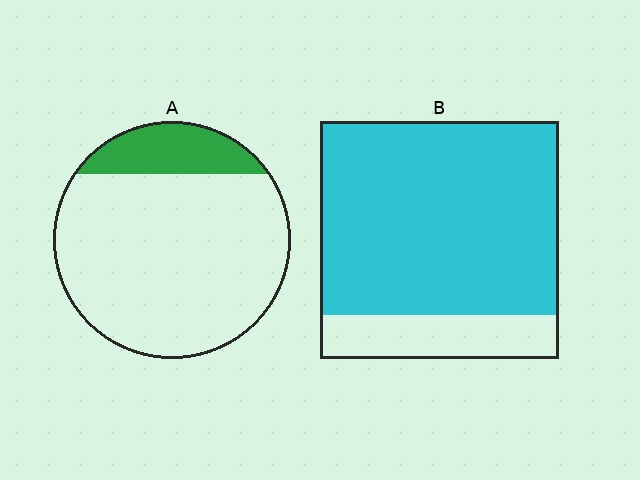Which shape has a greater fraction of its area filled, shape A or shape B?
Shape B.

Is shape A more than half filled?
No.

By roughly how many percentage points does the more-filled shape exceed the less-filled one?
By roughly 65 percentage points (B over A).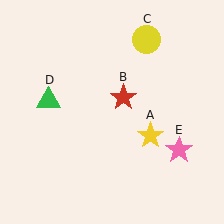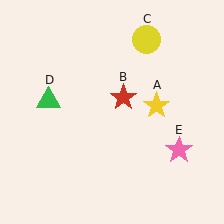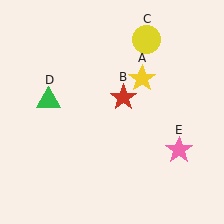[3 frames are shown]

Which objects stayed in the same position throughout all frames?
Red star (object B) and yellow circle (object C) and green triangle (object D) and pink star (object E) remained stationary.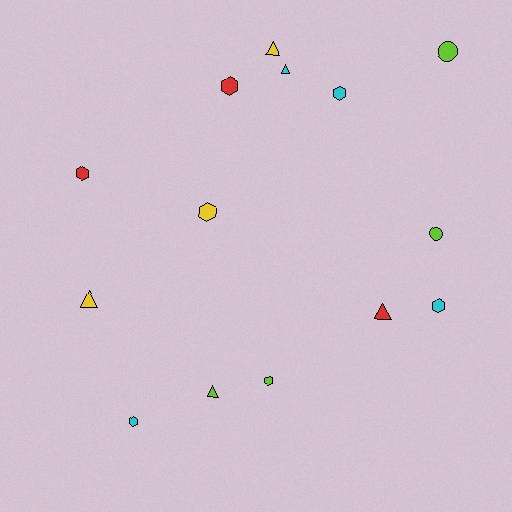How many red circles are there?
There are no red circles.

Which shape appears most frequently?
Hexagon, with 7 objects.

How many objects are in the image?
There are 14 objects.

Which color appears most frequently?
Cyan, with 4 objects.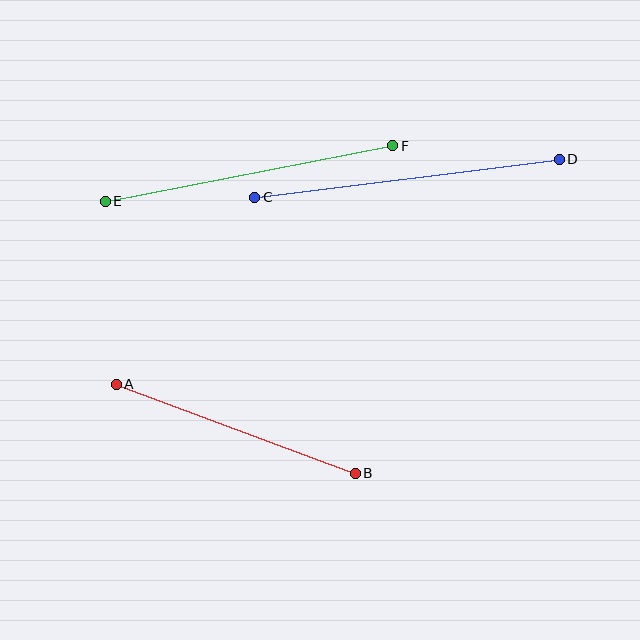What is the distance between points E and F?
The distance is approximately 293 pixels.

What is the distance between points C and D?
The distance is approximately 307 pixels.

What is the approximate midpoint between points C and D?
The midpoint is at approximately (407, 178) pixels.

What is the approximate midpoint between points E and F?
The midpoint is at approximately (249, 174) pixels.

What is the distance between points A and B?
The distance is approximately 255 pixels.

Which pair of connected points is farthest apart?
Points C and D are farthest apart.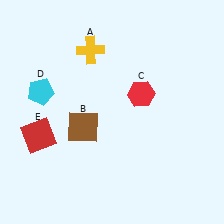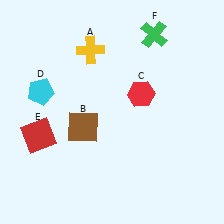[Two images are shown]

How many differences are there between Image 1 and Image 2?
There is 1 difference between the two images.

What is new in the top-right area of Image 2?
A green cross (F) was added in the top-right area of Image 2.